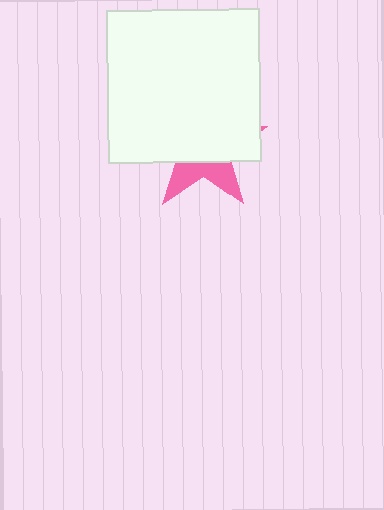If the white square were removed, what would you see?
You would see the complete pink star.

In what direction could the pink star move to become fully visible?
The pink star could move down. That would shift it out from behind the white square entirely.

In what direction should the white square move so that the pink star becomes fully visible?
The white square should move up. That is the shortest direction to clear the overlap and leave the pink star fully visible.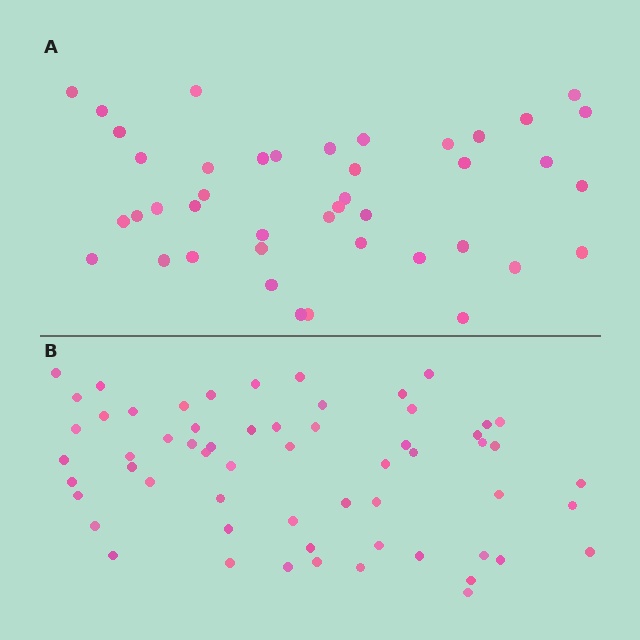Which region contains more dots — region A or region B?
Region B (the bottom region) has more dots.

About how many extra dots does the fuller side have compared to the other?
Region B has approximately 20 more dots than region A.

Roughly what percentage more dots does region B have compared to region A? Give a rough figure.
About 45% more.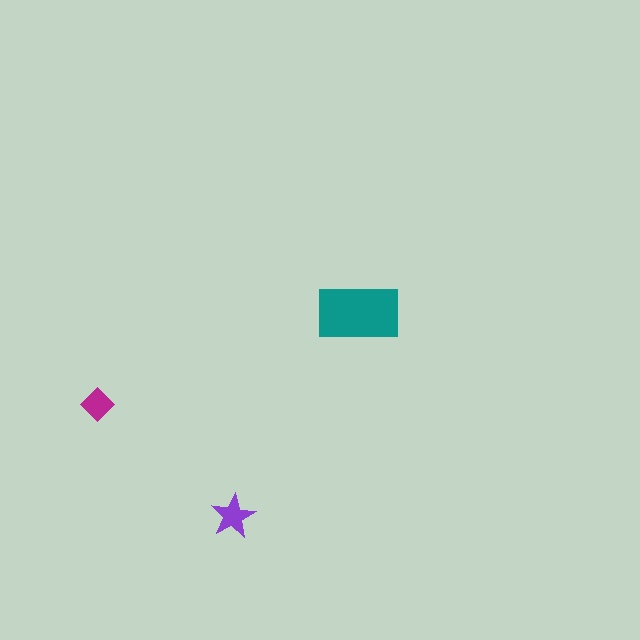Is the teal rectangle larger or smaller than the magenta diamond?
Larger.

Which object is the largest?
The teal rectangle.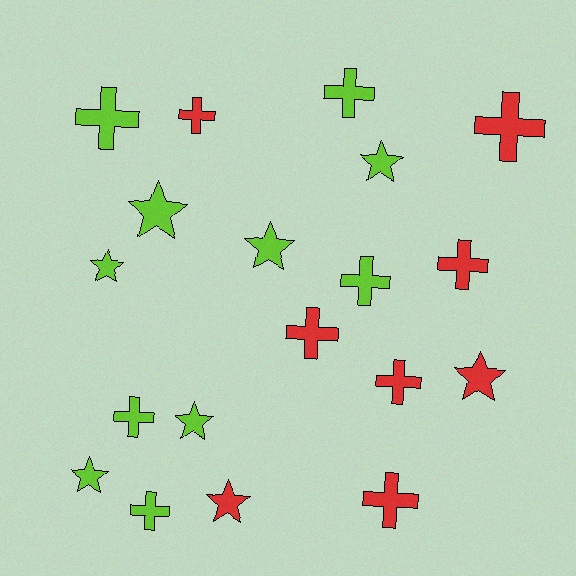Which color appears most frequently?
Lime, with 11 objects.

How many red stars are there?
There are 2 red stars.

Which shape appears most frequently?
Cross, with 11 objects.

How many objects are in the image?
There are 19 objects.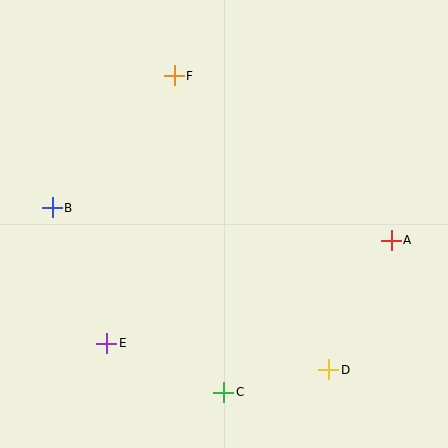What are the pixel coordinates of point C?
Point C is at (224, 392).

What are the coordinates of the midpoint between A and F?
The midpoint between A and F is at (283, 158).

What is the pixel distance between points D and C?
The distance between D and C is 108 pixels.